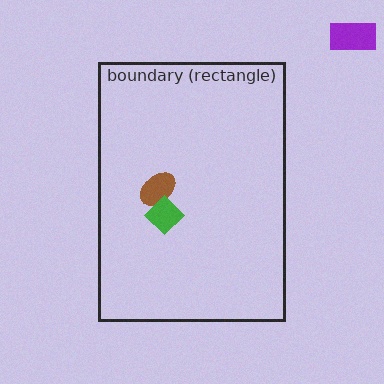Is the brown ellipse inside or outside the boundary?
Inside.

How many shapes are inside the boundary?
2 inside, 1 outside.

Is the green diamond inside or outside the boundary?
Inside.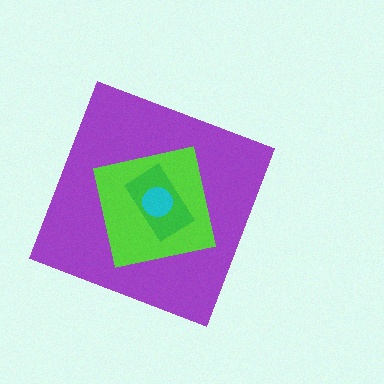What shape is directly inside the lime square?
The green rectangle.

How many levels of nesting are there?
4.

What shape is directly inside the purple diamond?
The lime square.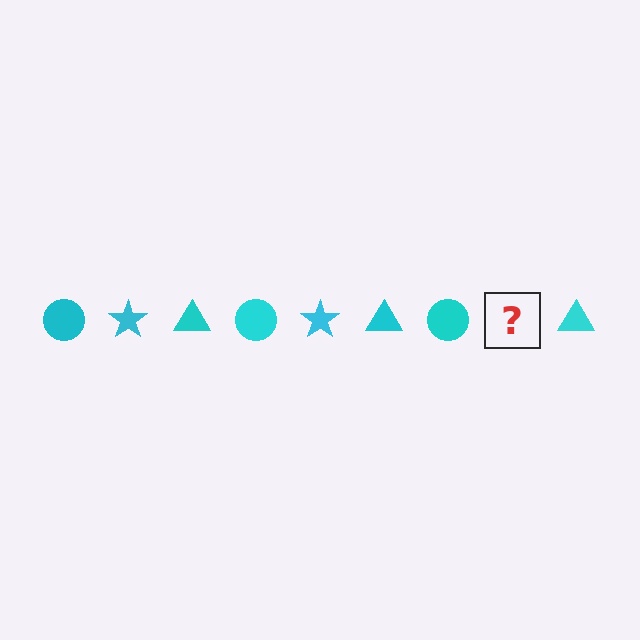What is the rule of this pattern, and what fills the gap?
The rule is that the pattern cycles through circle, star, triangle shapes in cyan. The gap should be filled with a cyan star.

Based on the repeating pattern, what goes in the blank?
The blank should be a cyan star.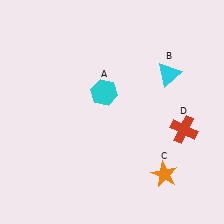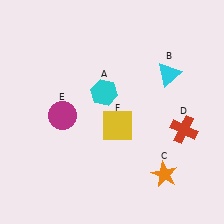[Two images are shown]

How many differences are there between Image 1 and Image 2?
There are 2 differences between the two images.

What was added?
A magenta circle (E), a yellow square (F) were added in Image 2.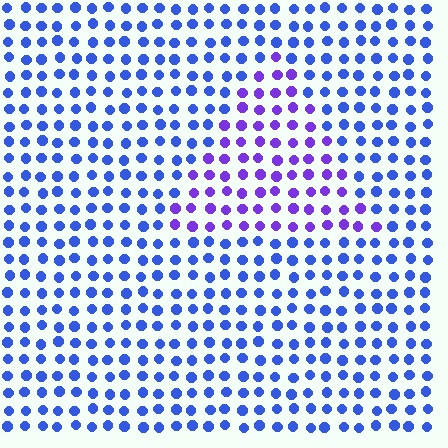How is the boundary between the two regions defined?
The boundary is defined purely by a slight shift in hue (about 37 degrees). Spacing, size, and orientation are identical on both sides.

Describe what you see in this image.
The image is filled with small blue elements in a uniform arrangement. A triangle-shaped region is visible where the elements are tinted to a slightly different hue, forming a subtle color boundary.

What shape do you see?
I see a triangle.